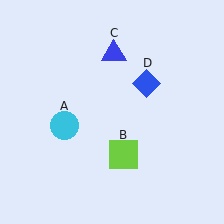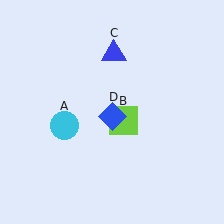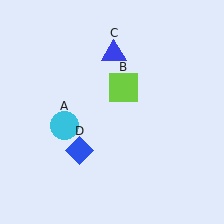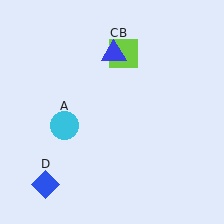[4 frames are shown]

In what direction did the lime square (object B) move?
The lime square (object B) moved up.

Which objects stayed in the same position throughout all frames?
Cyan circle (object A) and blue triangle (object C) remained stationary.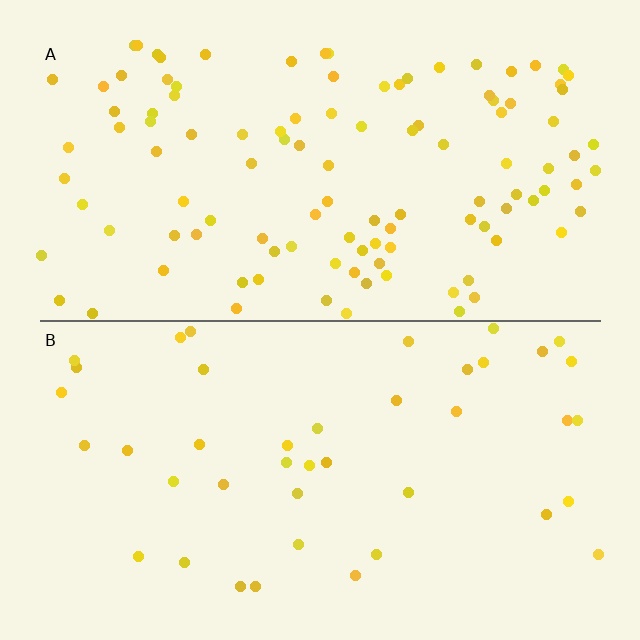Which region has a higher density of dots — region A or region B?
A (the top).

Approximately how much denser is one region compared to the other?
Approximately 2.6× — region A over region B.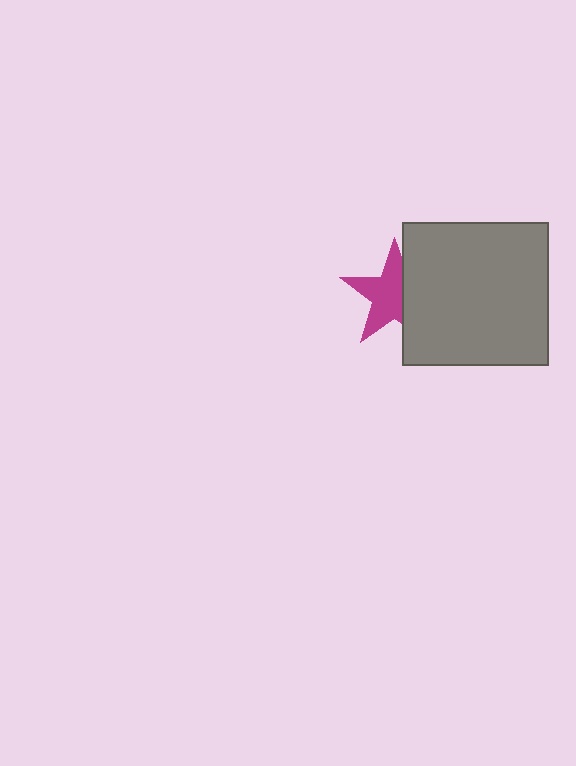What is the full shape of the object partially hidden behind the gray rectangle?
The partially hidden object is a magenta star.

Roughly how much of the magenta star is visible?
About half of it is visible (roughly 63%).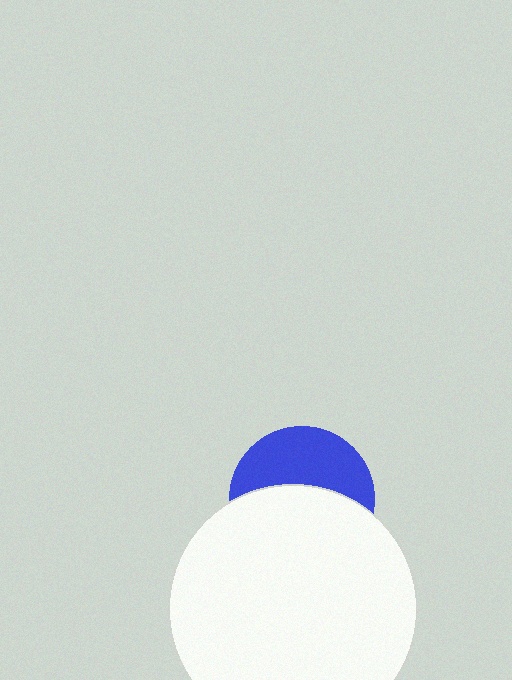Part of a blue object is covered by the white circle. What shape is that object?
It is a circle.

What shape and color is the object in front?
The object in front is a white circle.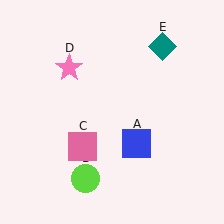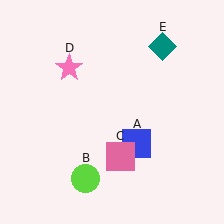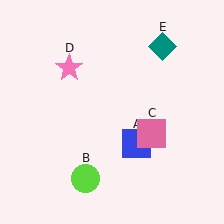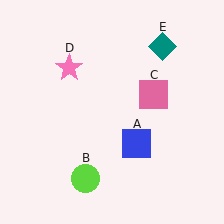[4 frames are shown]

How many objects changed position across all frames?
1 object changed position: pink square (object C).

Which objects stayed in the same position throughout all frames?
Blue square (object A) and lime circle (object B) and pink star (object D) and teal diamond (object E) remained stationary.